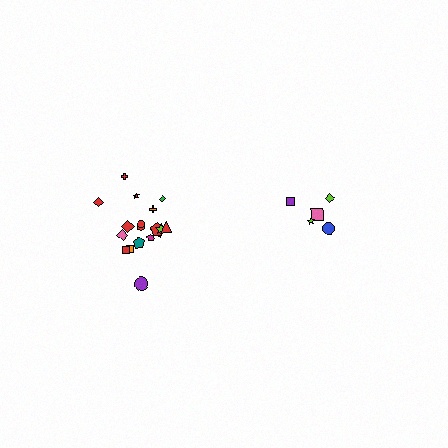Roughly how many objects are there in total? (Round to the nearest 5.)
Roughly 25 objects in total.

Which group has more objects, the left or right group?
The left group.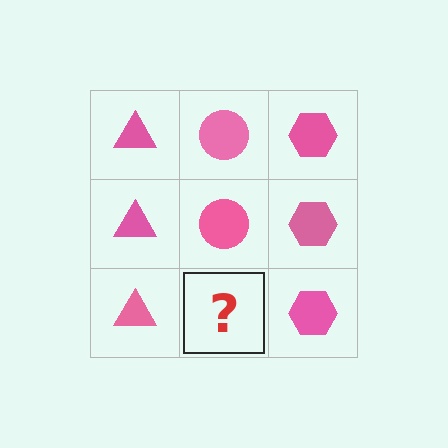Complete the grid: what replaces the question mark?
The question mark should be replaced with a pink circle.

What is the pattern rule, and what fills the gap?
The rule is that each column has a consistent shape. The gap should be filled with a pink circle.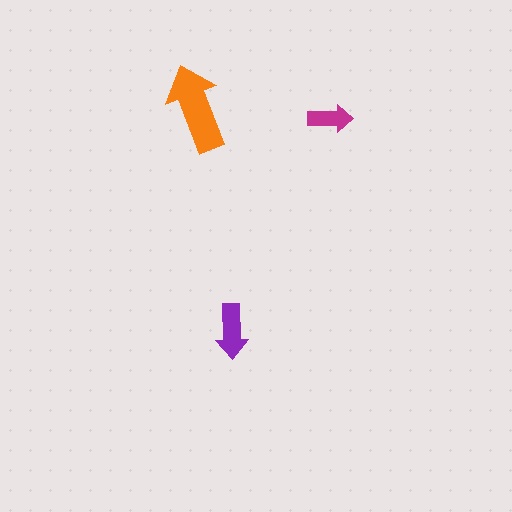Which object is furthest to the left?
The orange arrow is leftmost.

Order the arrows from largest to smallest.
the orange one, the purple one, the magenta one.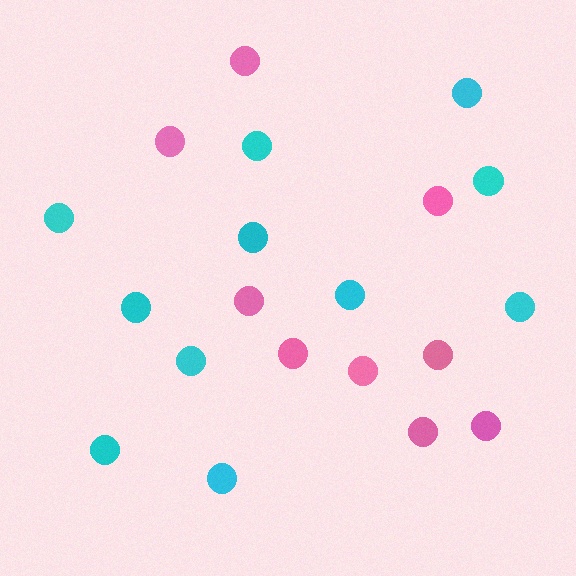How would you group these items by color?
There are 2 groups: one group of cyan circles (11) and one group of pink circles (9).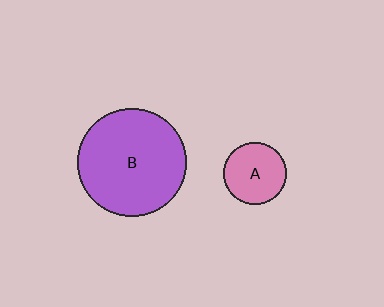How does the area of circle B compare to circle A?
Approximately 3.0 times.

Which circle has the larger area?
Circle B (purple).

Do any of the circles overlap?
No, none of the circles overlap.